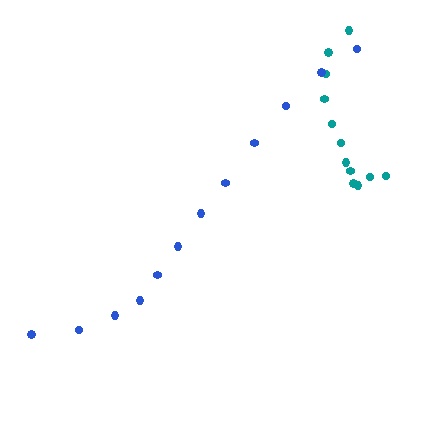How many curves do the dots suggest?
There are 2 distinct paths.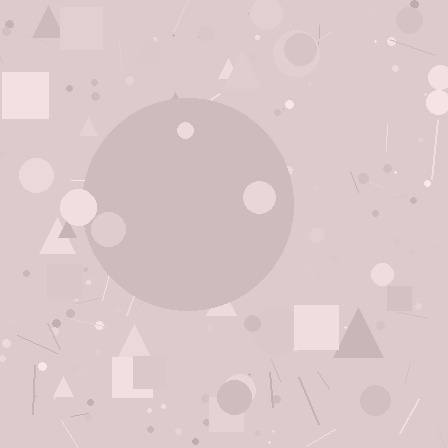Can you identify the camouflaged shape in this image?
The camouflaged shape is a circle.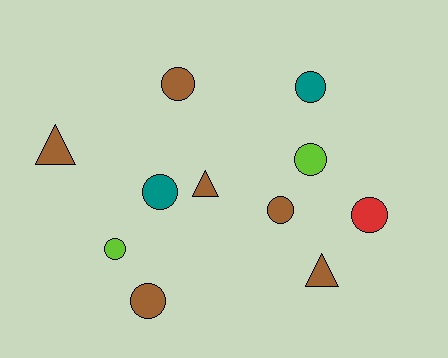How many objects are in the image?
There are 11 objects.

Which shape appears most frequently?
Circle, with 8 objects.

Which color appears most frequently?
Brown, with 6 objects.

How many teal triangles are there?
There are no teal triangles.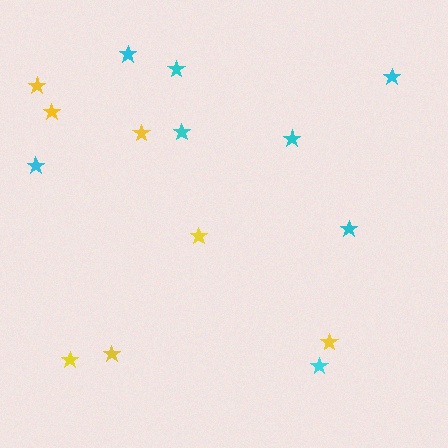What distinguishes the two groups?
There are 2 groups: one group of cyan stars (8) and one group of yellow stars (7).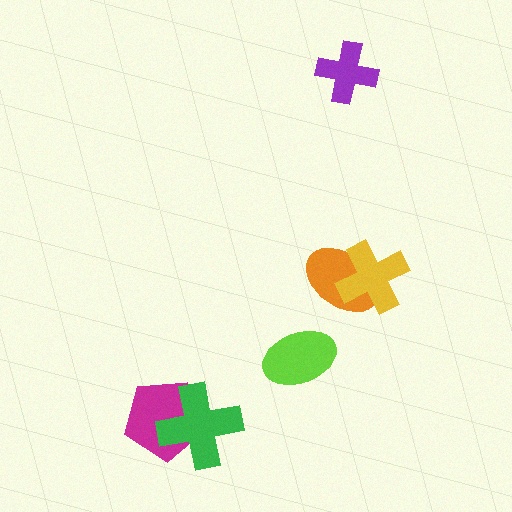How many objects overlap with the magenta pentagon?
1 object overlaps with the magenta pentagon.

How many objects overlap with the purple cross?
0 objects overlap with the purple cross.